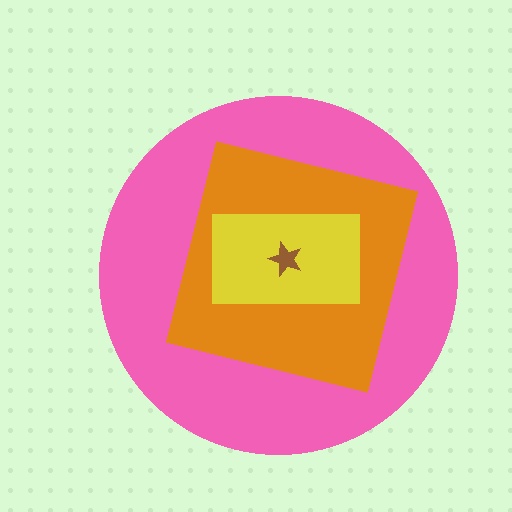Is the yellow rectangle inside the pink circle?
Yes.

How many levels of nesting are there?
4.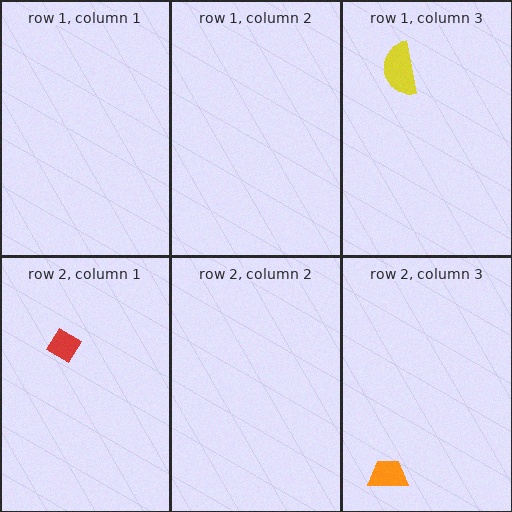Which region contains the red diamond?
The row 2, column 1 region.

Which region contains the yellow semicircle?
The row 1, column 3 region.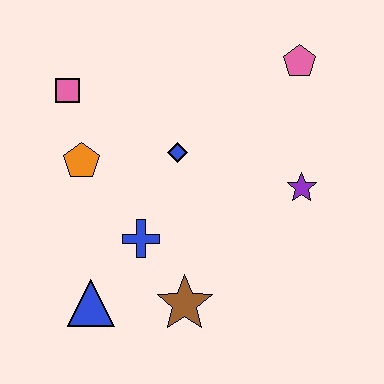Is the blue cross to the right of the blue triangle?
Yes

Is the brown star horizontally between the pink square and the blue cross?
No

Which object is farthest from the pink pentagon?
The blue triangle is farthest from the pink pentagon.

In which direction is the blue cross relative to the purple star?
The blue cross is to the left of the purple star.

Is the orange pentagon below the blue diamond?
Yes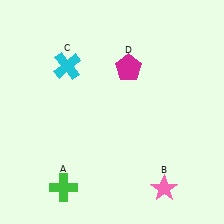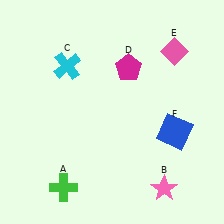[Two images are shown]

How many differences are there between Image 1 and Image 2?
There are 2 differences between the two images.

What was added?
A pink diamond (E), a blue square (F) were added in Image 2.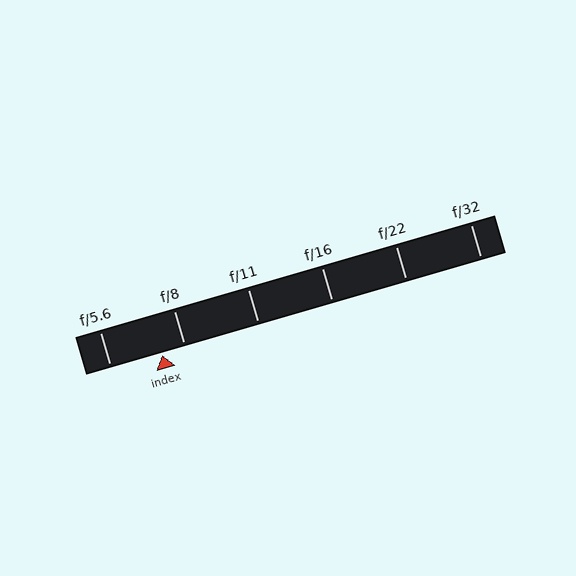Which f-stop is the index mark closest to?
The index mark is closest to f/8.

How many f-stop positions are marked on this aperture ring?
There are 6 f-stop positions marked.